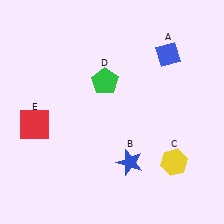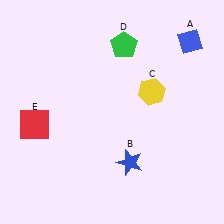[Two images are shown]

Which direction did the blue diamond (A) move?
The blue diamond (A) moved right.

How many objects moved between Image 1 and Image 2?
3 objects moved between the two images.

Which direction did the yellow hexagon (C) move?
The yellow hexagon (C) moved up.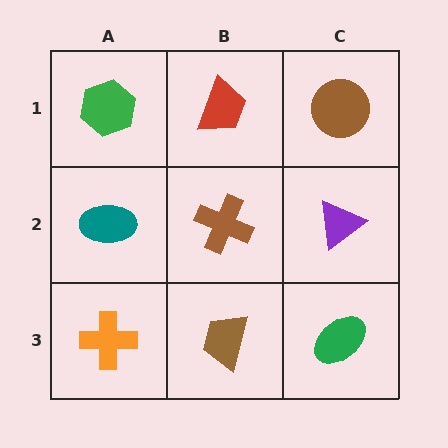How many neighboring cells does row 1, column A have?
2.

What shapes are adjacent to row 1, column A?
A teal ellipse (row 2, column A), a red trapezoid (row 1, column B).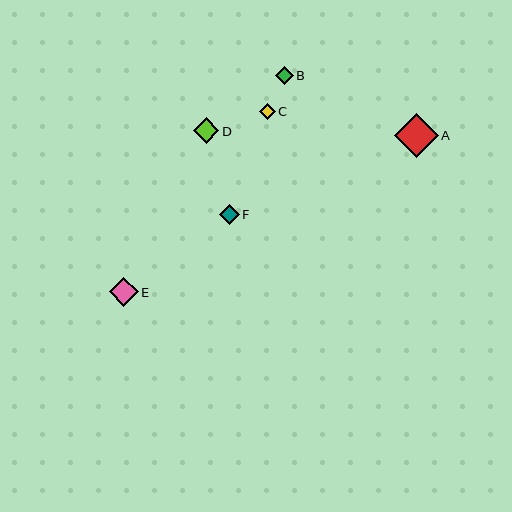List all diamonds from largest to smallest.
From largest to smallest: A, E, D, F, B, C.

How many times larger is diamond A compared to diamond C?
Diamond A is approximately 2.7 times the size of diamond C.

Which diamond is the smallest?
Diamond C is the smallest with a size of approximately 16 pixels.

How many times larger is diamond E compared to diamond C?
Diamond E is approximately 1.7 times the size of diamond C.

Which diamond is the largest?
Diamond A is the largest with a size of approximately 44 pixels.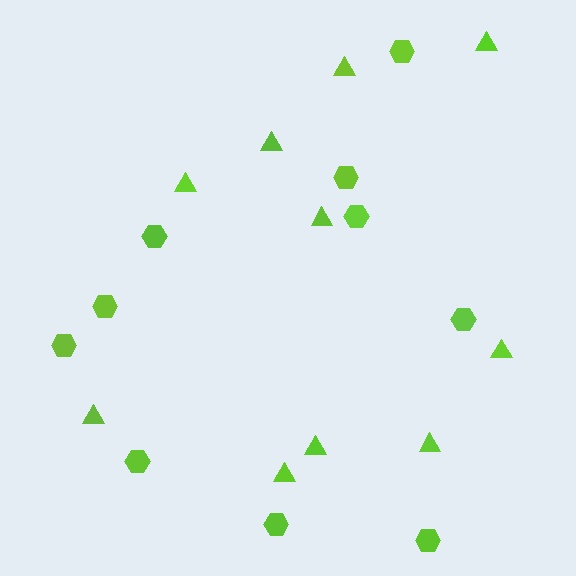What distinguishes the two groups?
There are 2 groups: one group of hexagons (10) and one group of triangles (10).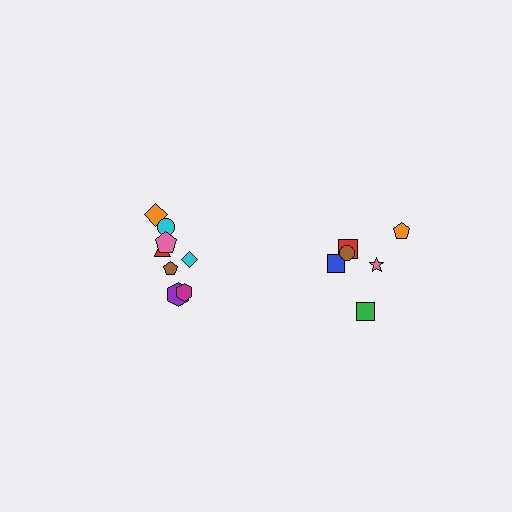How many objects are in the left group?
There are 8 objects.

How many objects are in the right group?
There are 6 objects.